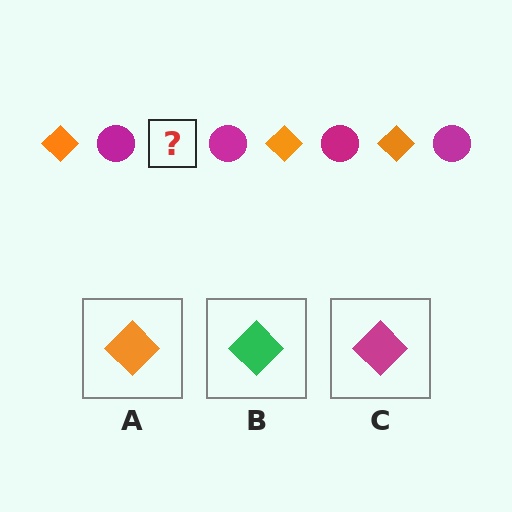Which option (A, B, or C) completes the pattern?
A.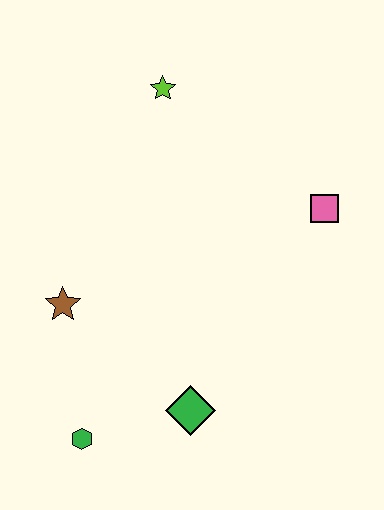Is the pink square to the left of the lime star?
No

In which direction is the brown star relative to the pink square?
The brown star is to the left of the pink square.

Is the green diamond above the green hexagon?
Yes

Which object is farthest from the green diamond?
The lime star is farthest from the green diamond.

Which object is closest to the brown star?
The green hexagon is closest to the brown star.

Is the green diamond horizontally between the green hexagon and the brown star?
No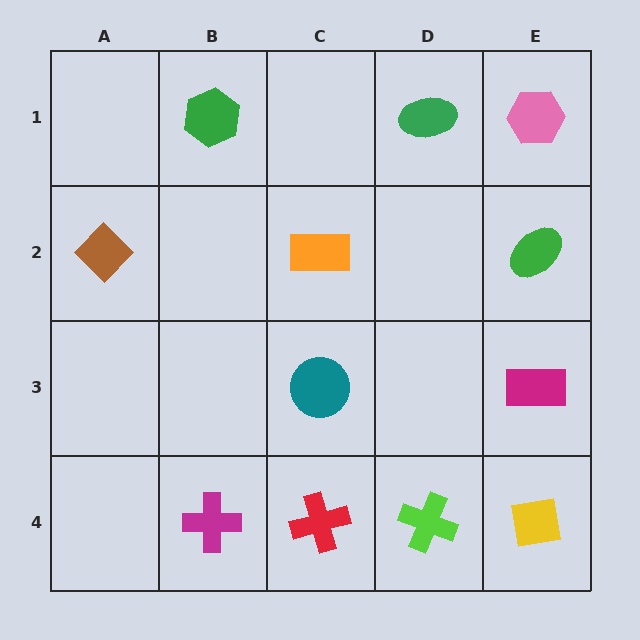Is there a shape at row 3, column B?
No, that cell is empty.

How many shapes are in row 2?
3 shapes.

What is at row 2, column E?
A green ellipse.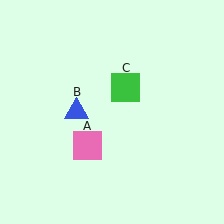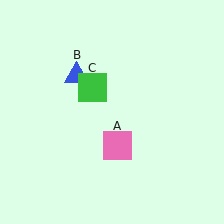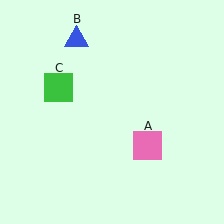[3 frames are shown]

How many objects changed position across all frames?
3 objects changed position: pink square (object A), blue triangle (object B), green square (object C).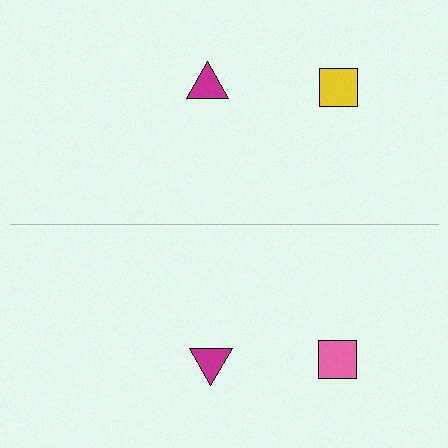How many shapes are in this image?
There are 4 shapes in this image.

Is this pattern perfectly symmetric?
No, the pattern is not perfectly symmetric. The pink square on the bottom side breaks the symmetry — its mirror counterpart is yellow.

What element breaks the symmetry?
The pink square on the bottom side breaks the symmetry — its mirror counterpart is yellow.